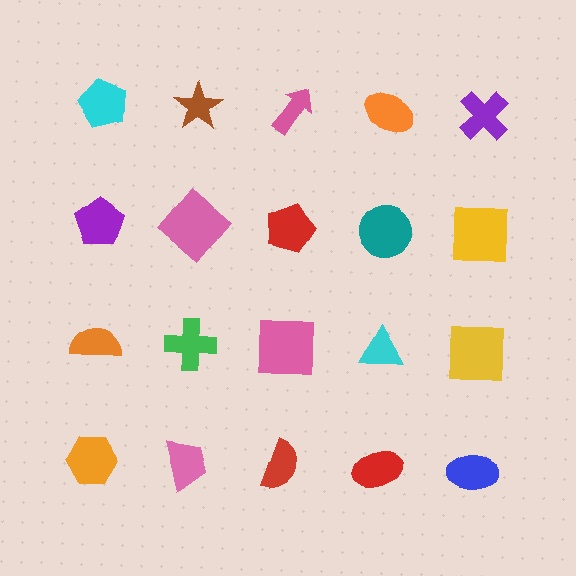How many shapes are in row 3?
5 shapes.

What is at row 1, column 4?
An orange ellipse.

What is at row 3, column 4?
A cyan triangle.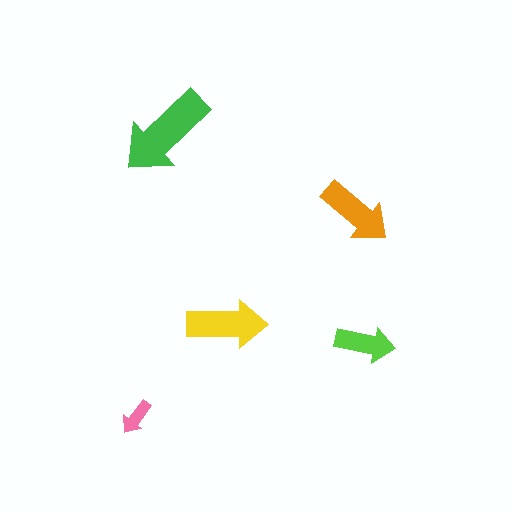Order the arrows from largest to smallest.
the green one, the yellow one, the orange one, the lime one, the pink one.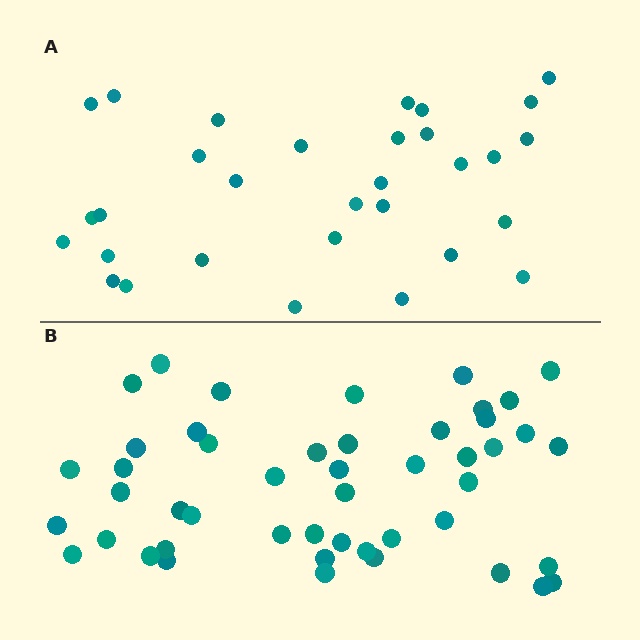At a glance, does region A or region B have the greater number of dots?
Region B (the bottom region) has more dots.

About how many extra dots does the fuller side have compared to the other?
Region B has approximately 15 more dots than region A.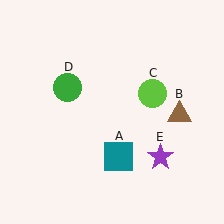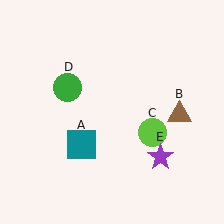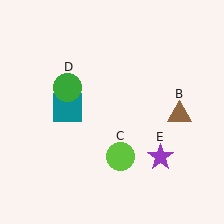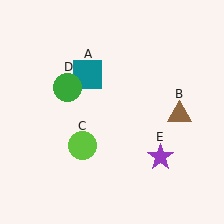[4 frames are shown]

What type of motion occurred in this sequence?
The teal square (object A), lime circle (object C) rotated clockwise around the center of the scene.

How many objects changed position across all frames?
2 objects changed position: teal square (object A), lime circle (object C).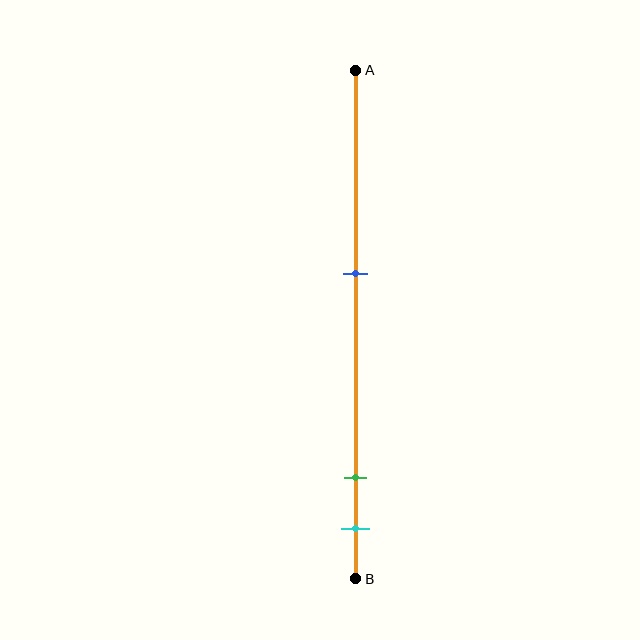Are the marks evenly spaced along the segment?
No, the marks are not evenly spaced.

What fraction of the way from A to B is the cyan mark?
The cyan mark is approximately 90% (0.9) of the way from A to B.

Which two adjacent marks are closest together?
The green and cyan marks are the closest adjacent pair.